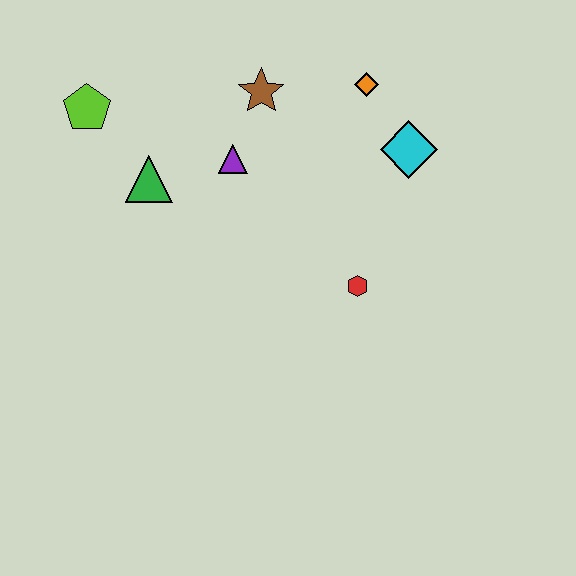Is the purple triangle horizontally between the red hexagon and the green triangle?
Yes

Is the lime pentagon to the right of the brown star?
No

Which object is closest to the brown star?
The purple triangle is closest to the brown star.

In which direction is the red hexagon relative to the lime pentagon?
The red hexagon is to the right of the lime pentagon.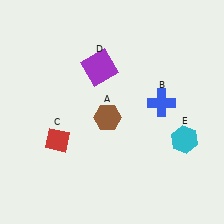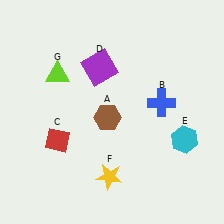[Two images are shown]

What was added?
A yellow star (F), a lime triangle (G) were added in Image 2.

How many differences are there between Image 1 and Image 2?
There are 2 differences between the two images.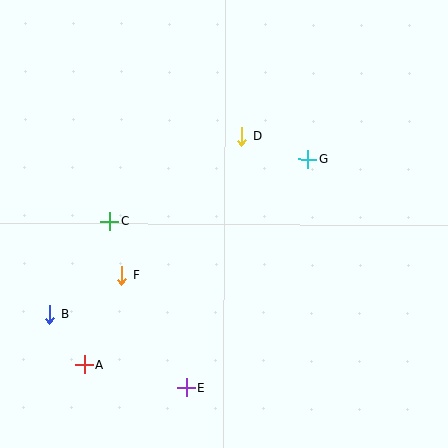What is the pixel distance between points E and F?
The distance between E and F is 129 pixels.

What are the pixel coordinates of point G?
Point G is at (308, 159).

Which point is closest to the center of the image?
Point D at (241, 136) is closest to the center.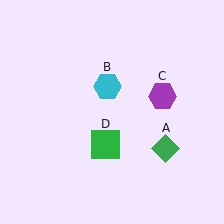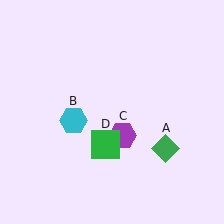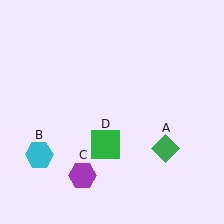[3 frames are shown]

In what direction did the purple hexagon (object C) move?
The purple hexagon (object C) moved down and to the left.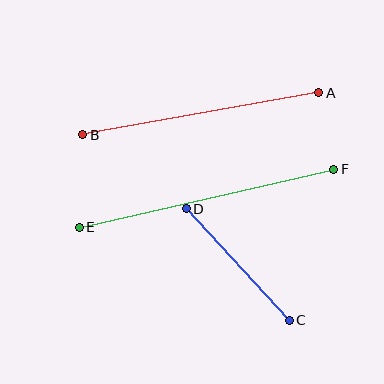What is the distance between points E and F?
The distance is approximately 261 pixels.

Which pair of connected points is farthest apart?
Points E and F are farthest apart.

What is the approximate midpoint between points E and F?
The midpoint is at approximately (207, 198) pixels.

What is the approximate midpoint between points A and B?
The midpoint is at approximately (201, 114) pixels.